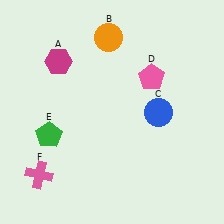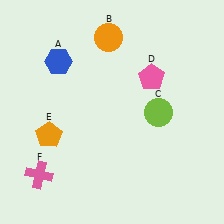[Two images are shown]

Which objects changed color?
A changed from magenta to blue. C changed from blue to lime. E changed from green to orange.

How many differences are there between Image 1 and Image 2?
There are 3 differences between the two images.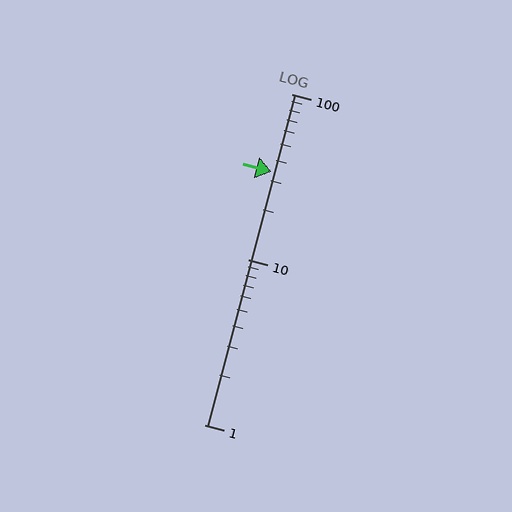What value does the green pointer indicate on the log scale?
The pointer indicates approximately 34.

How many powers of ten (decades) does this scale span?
The scale spans 2 decades, from 1 to 100.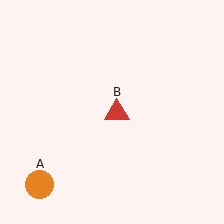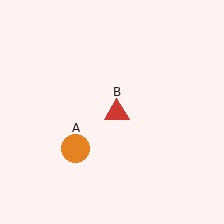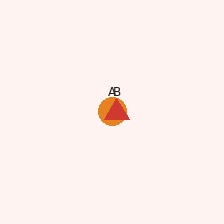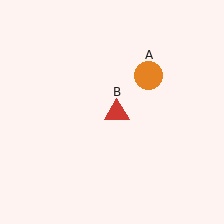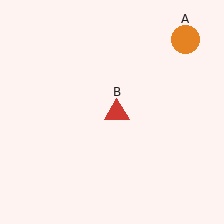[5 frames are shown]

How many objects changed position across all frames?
1 object changed position: orange circle (object A).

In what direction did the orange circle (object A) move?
The orange circle (object A) moved up and to the right.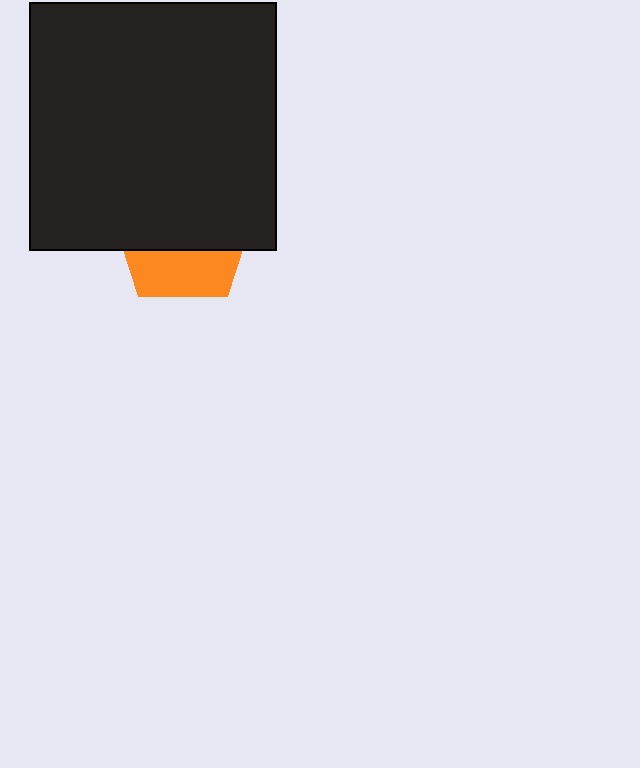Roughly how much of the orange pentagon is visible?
A small part of it is visible (roughly 35%).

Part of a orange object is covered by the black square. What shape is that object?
It is a pentagon.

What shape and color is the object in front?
The object in front is a black square.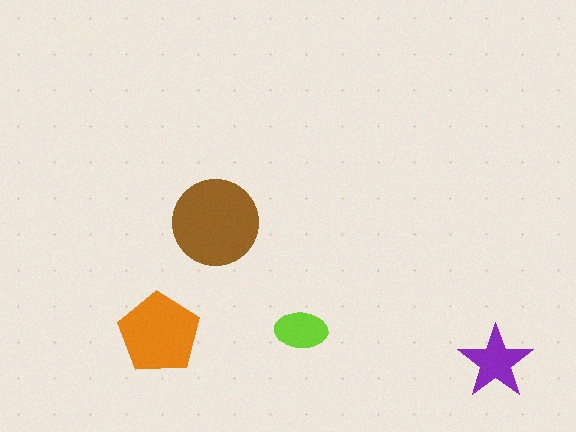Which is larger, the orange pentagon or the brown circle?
The brown circle.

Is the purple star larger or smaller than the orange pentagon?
Smaller.